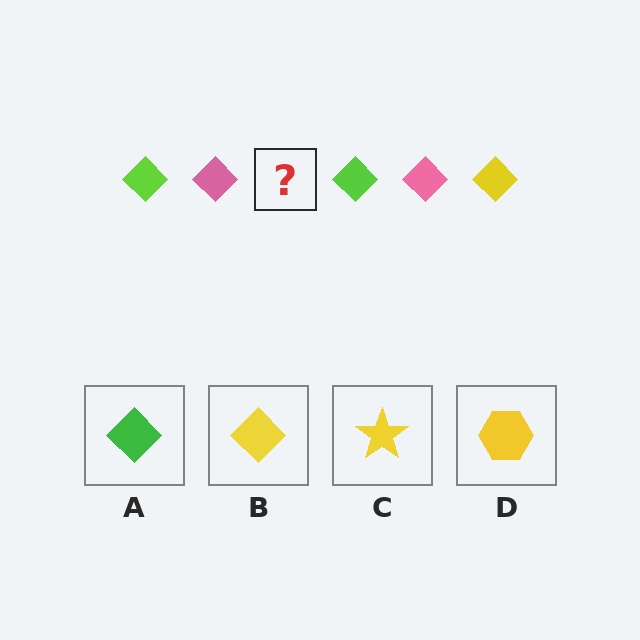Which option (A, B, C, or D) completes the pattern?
B.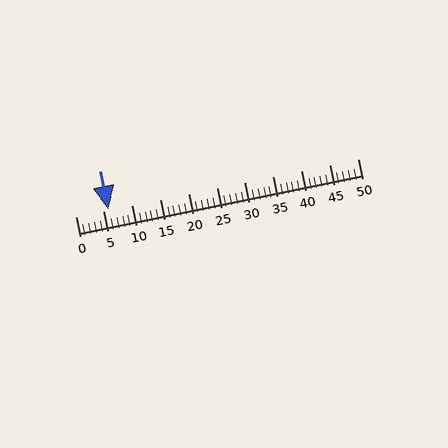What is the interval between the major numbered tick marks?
The major tick marks are spaced 5 units apart.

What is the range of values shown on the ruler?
The ruler shows values from 0 to 50.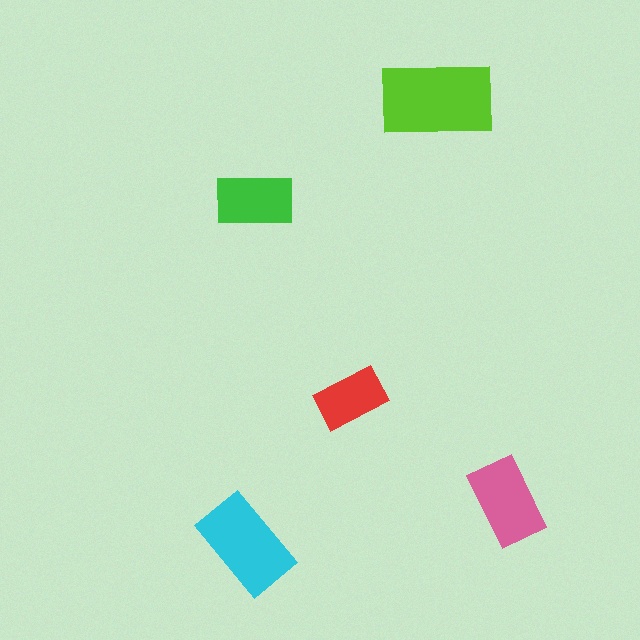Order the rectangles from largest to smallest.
the lime one, the cyan one, the pink one, the green one, the red one.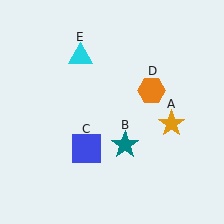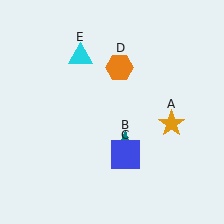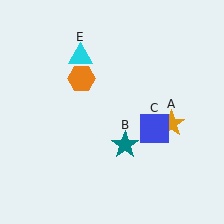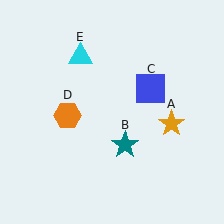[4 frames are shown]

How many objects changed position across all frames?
2 objects changed position: blue square (object C), orange hexagon (object D).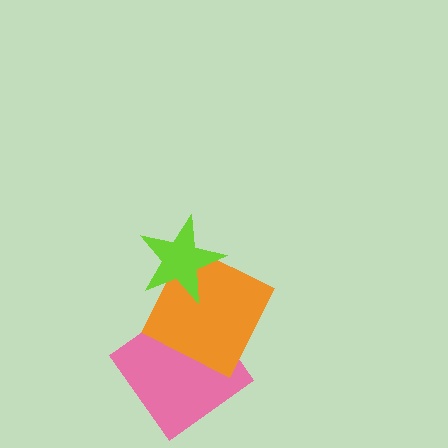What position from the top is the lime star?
The lime star is 1st from the top.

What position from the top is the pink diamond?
The pink diamond is 3rd from the top.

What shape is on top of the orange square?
The lime star is on top of the orange square.